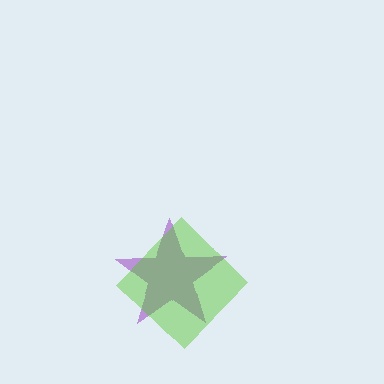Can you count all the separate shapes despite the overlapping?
Yes, there are 2 separate shapes.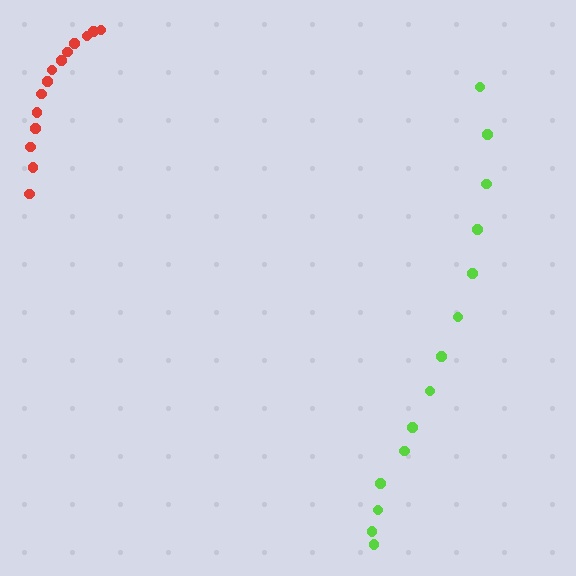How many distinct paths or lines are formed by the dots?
There are 2 distinct paths.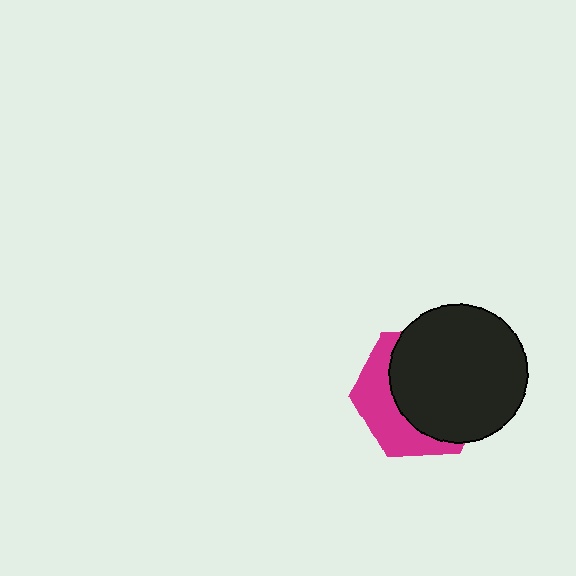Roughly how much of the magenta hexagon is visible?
A small part of it is visible (roughly 36%).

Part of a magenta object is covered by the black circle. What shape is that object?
It is a hexagon.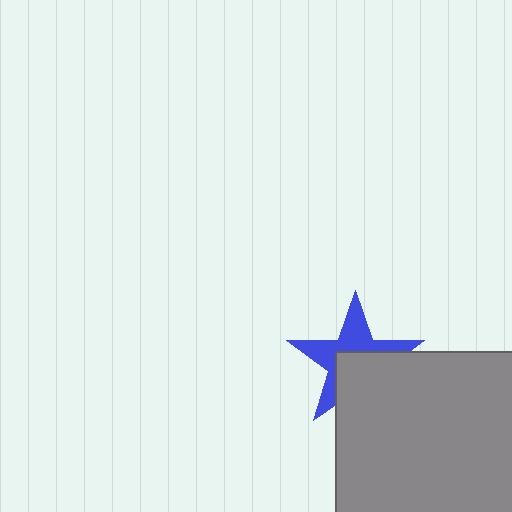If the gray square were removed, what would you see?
You would see the complete blue star.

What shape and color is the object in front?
The object in front is a gray square.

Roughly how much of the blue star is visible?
About half of it is visible (roughly 54%).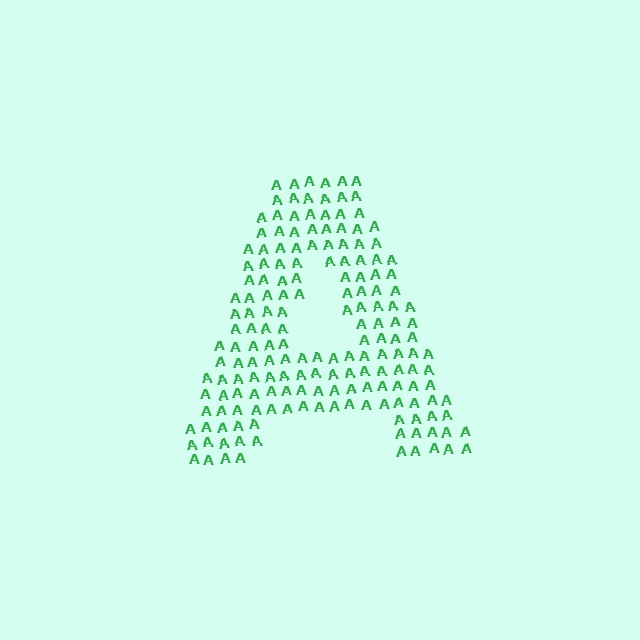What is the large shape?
The large shape is the letter A.